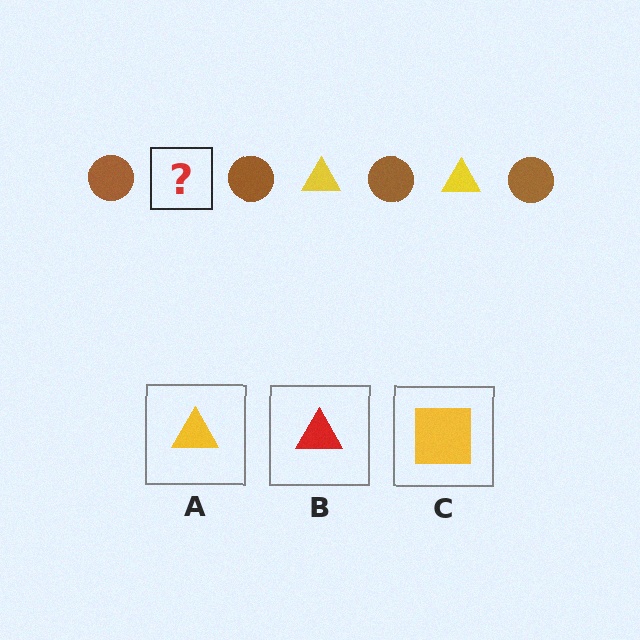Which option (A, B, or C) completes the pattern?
A.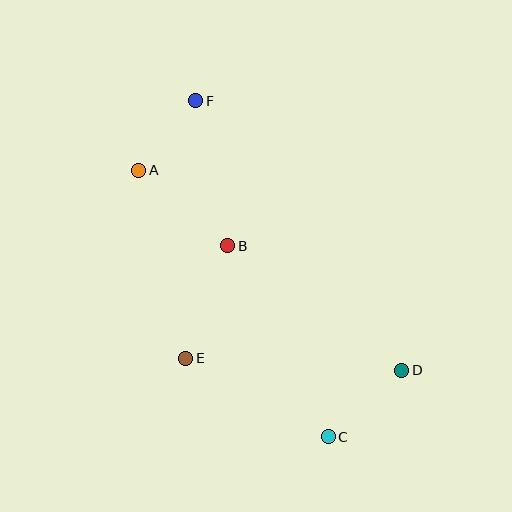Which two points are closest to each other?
Points A and F are closest to each other.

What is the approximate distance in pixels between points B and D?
The distance between B and D is approximately 214 pixels.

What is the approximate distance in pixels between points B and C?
The distance between B and C is approximately 216 pixels.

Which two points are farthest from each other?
Points C and F are farthest from each other.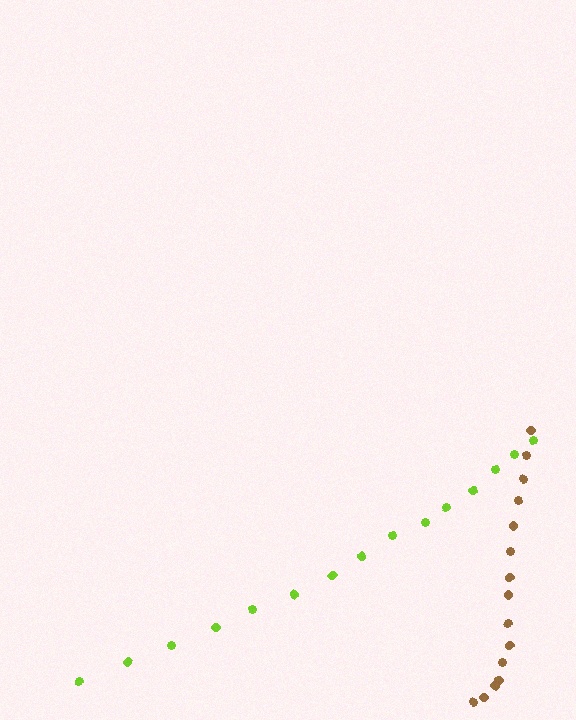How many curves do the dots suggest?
There are 2 distinct paths.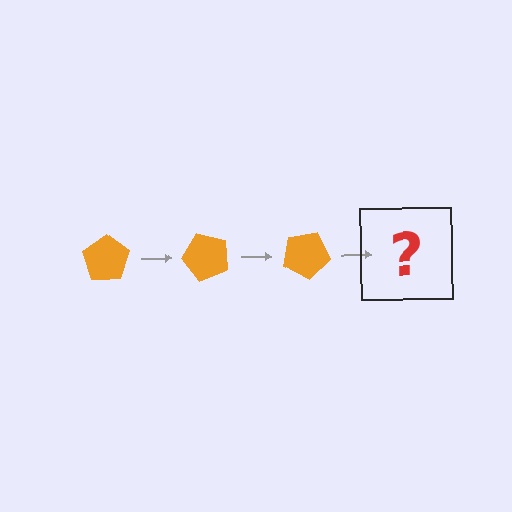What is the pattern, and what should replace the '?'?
The pattern is that the pentagon rotates 50 degrees each step. The '?' should be an orange pentagon rotated 150 degrees.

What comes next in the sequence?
The next element should be an orange pentagon rotated 150 degrees.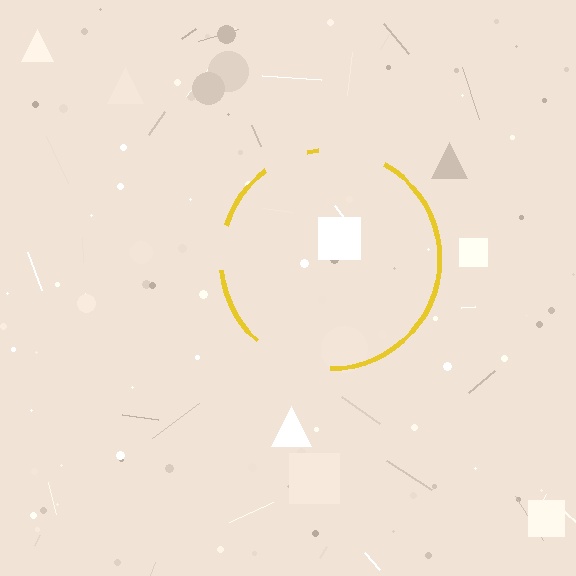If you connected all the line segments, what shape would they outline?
They would outline a circle.